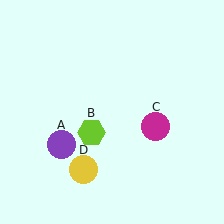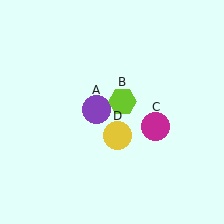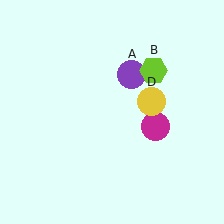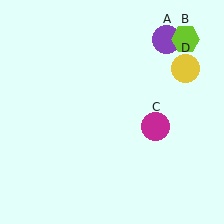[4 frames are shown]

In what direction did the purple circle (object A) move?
The purple circle (object A) moved up and to the right.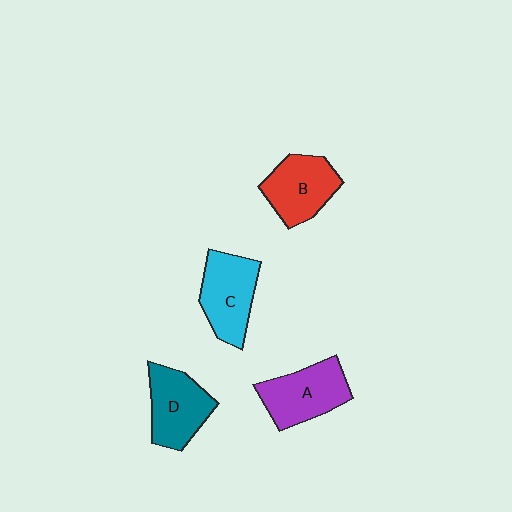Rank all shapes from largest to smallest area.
From largest to smallest: A (purple), C (cyan), D (teal), B (red).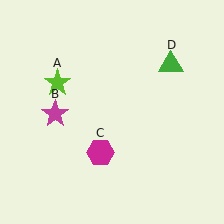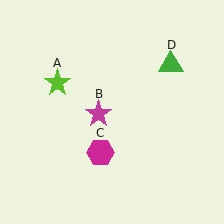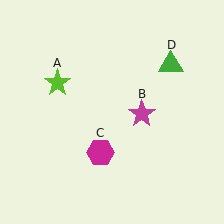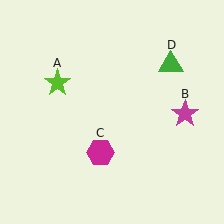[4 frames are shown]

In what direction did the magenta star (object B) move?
The magenta star (object B) moved right.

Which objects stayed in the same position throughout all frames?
Lime star (object A) and magenta hexagon (object C) and green triangle (object D) remained stationary.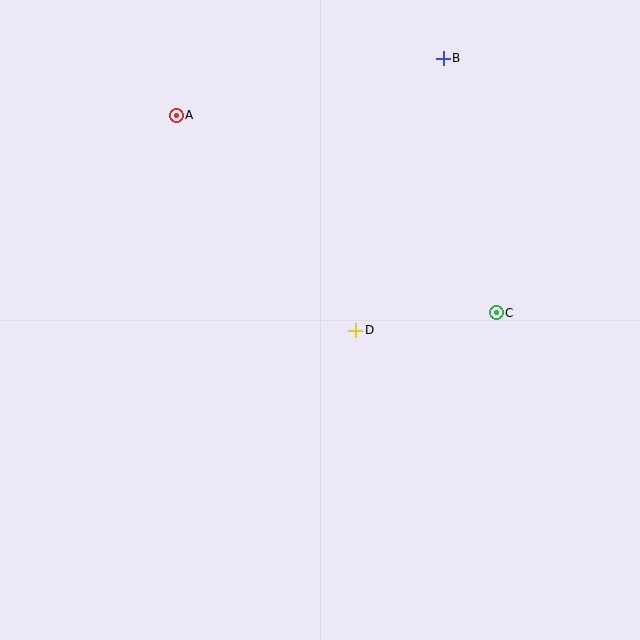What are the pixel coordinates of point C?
Point C is at (496, 313).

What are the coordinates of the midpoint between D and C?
The midpoint between D and C is at (426, 322).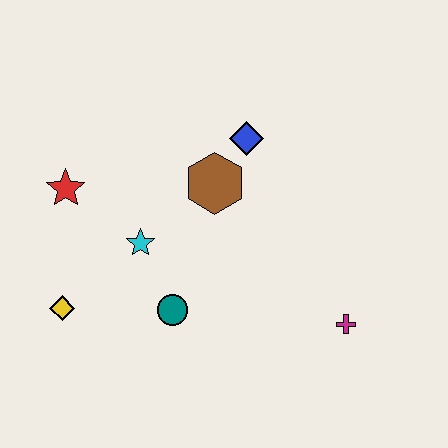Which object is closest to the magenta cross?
The teal circle is closest to the magenta cross.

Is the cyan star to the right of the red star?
Yes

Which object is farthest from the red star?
The magenta cross is farthest from the red star.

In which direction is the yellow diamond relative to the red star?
The yellow diamond is below the red star.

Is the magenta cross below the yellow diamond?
Yes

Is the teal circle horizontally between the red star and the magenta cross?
Yes